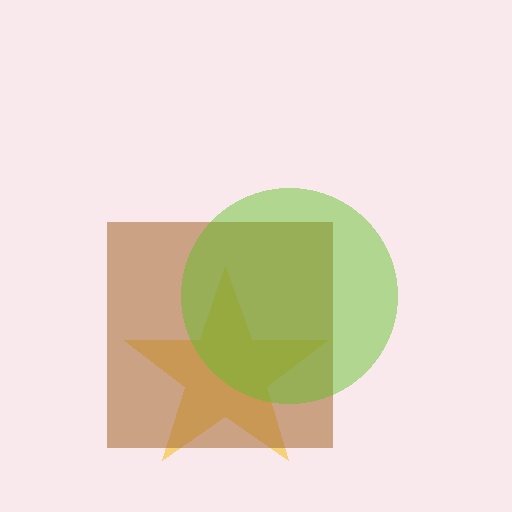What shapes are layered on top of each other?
The layered shapes are: a yellow star, a brown square, a lime circle.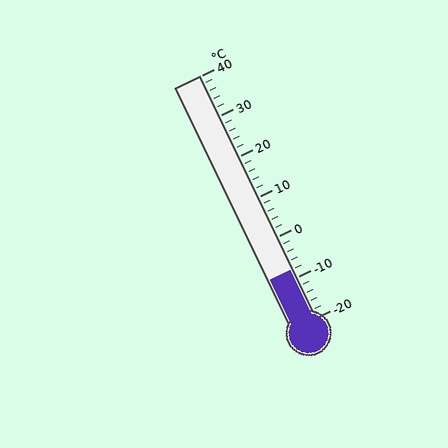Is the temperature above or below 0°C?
The temperature is below 0°C.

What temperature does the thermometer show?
The thermometer shows approximately -8°C.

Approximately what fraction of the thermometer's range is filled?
The thermometer is filled to approximately 20% of its range.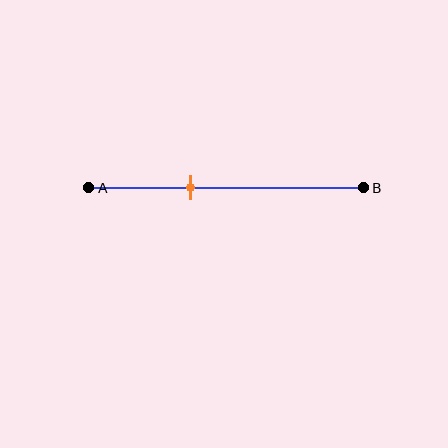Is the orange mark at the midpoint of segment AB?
No, the mark is at about 35% from A, not at the 50% midpoint.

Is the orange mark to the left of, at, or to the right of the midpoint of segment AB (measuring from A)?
The orange mark is to the left of the midpoint of segment AB.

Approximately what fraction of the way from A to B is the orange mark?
The orange mark is approximately 35% of the way from A to B.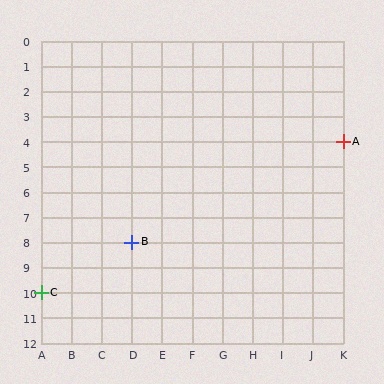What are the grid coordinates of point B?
Point B is at grid coordinates (D, 8).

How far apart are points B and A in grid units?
Points B and A are 7 columns and 4 rows apart (about 8.1 grid units diagonally).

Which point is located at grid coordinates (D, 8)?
Point B is at (D, 8).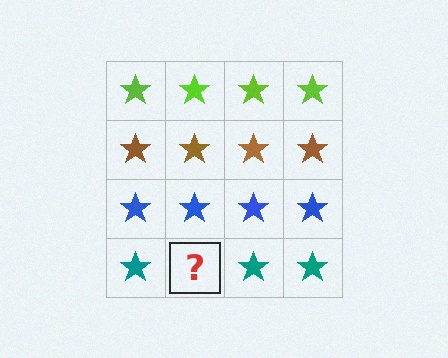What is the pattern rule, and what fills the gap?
The rule is that each row has a consistent color. The gap should be filled with a teal star.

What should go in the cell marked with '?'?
The missing cell should contain a teal star.